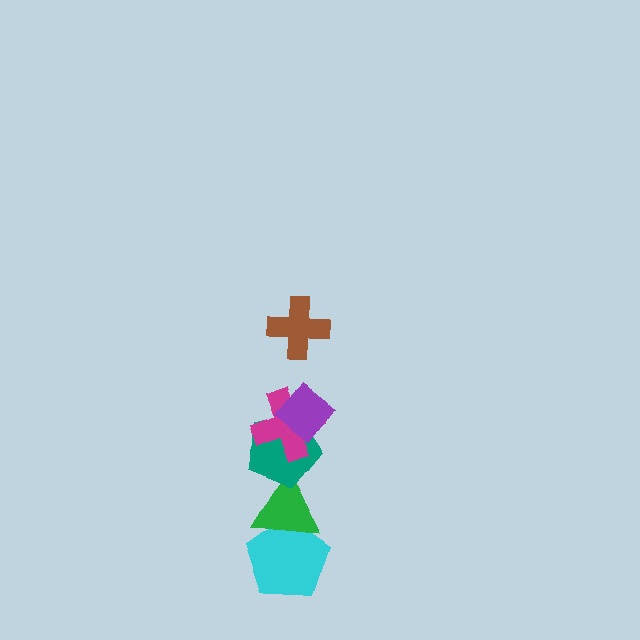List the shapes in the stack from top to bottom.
From top to bottom: the brown cross, the purple diamond, the magenta cross, the teal pentagon, the green triangle, the cyan pentagon.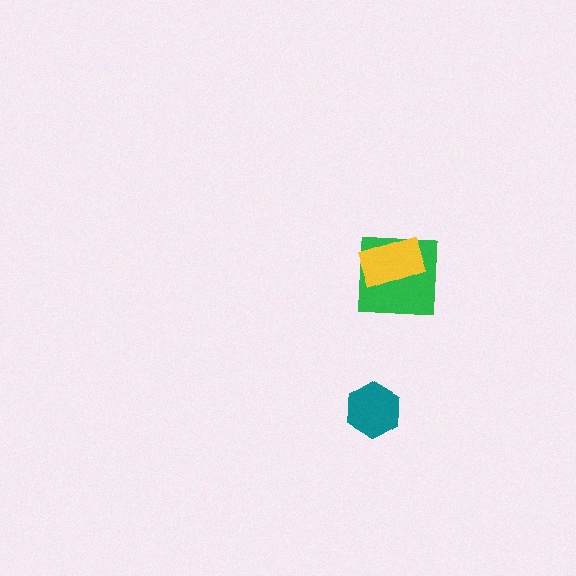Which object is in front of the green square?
The yellow rectangle is in front of the green square.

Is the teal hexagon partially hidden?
No, no other shape covers it.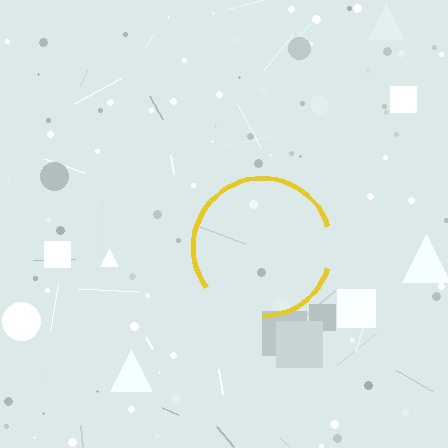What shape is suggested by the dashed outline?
The dashed outline suggests a circle.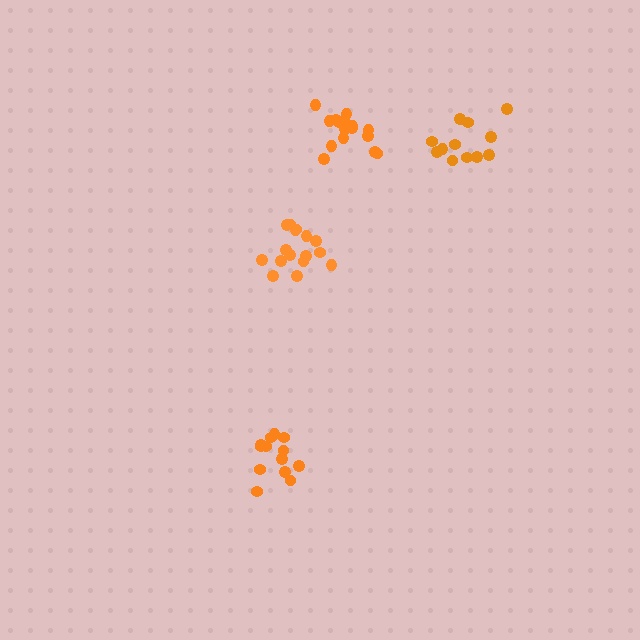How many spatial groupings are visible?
There are 4 spatial groupings.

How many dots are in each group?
Group 1: 12 dots, Group 2: 16 dots, Group 3: 13 dots, Group 4: 16 dots (57 total).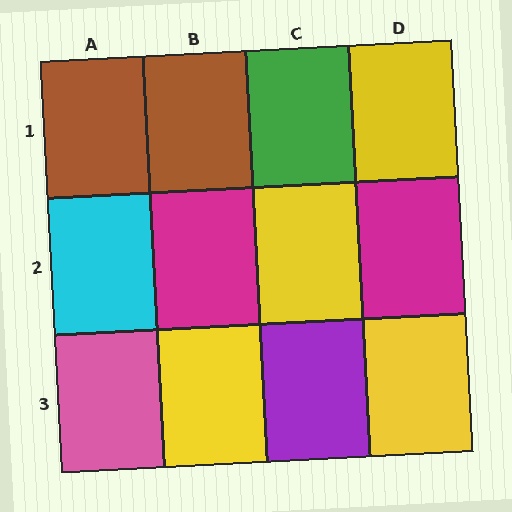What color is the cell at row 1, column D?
Yellow.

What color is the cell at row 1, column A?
Brown.